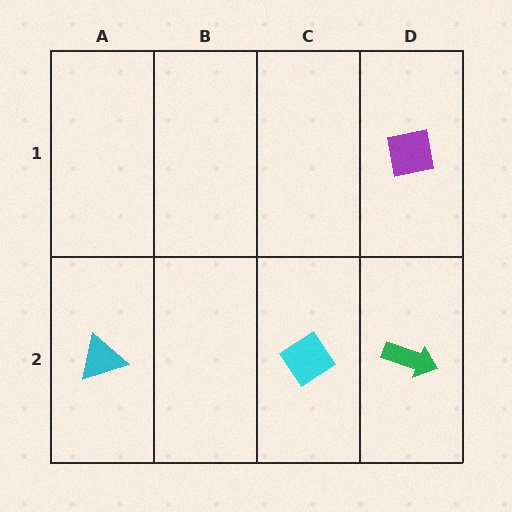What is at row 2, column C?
A cyan diamond.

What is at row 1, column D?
A purple square.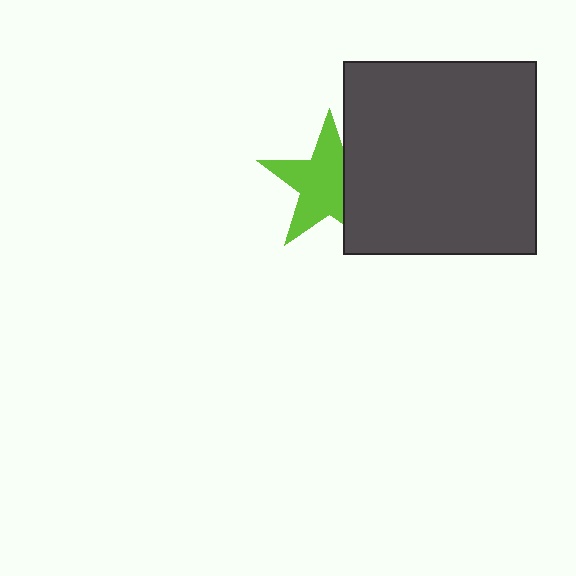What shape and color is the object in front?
The object in front is a dark gray square.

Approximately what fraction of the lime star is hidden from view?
Roughly 31% of the lime star is hidden behind the dark gray square.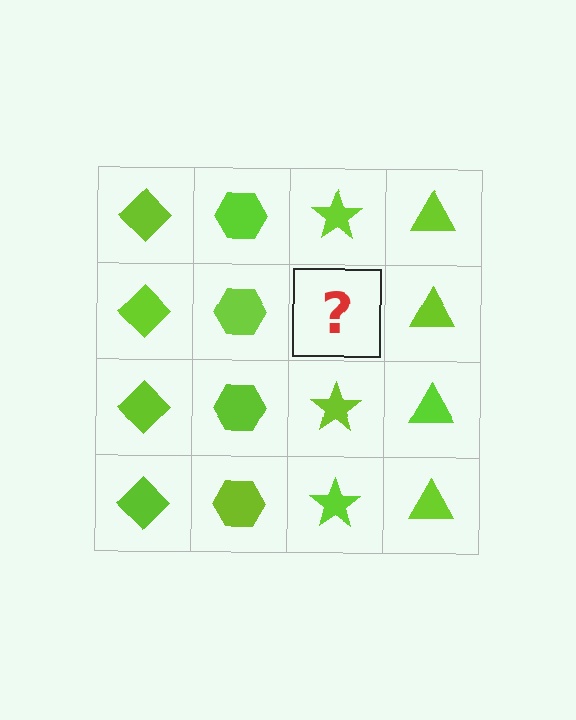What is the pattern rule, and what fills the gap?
The rule is that each column has a consistent shape. The gap should be filled with a lime star.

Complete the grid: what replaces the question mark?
The question mark should be replaced with a lime star.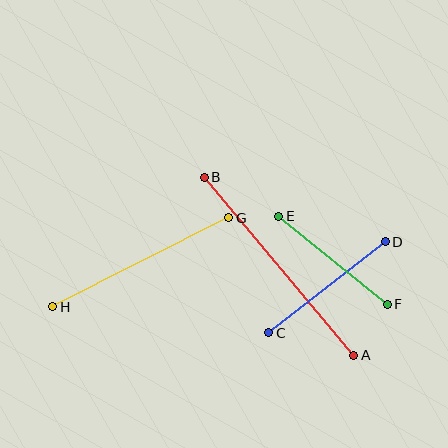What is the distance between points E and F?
The distance is approximately 140 pixels.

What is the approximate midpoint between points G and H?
The midpoint is at approximately (141, 262) pixels.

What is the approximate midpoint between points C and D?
The midpoint is at approximately (327, 287) pixels.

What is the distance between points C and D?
The distance is approximately 148 pixels.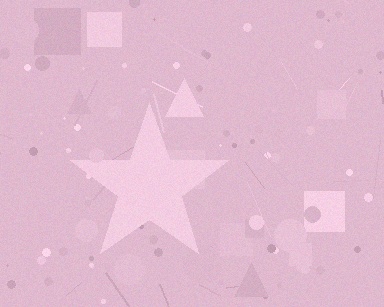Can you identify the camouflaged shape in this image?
The camouflaged shape is a star.